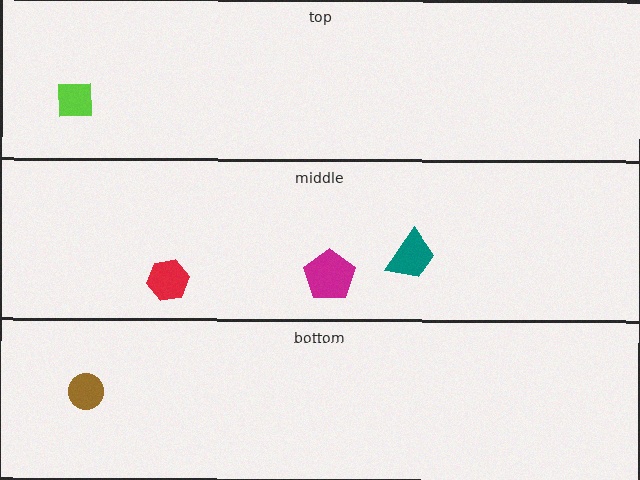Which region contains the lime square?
The top region.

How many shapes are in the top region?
1.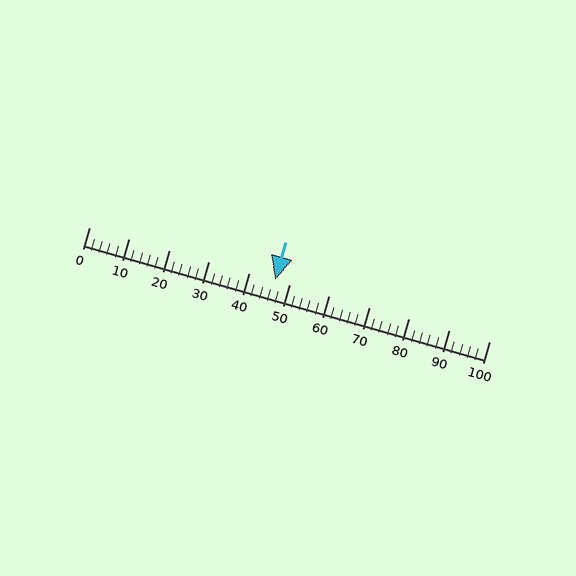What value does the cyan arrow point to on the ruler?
The cyan arrow points to approximately 47.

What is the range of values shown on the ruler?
The ruler shows values from 0 to 100.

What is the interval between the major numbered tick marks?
The major tick marks are spaced 10 units apart.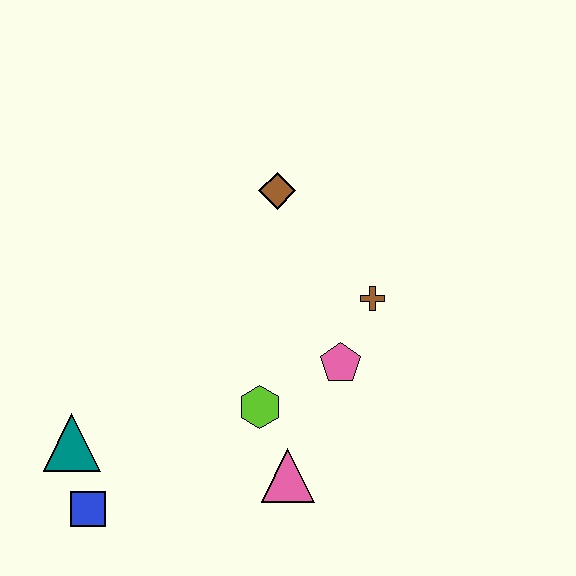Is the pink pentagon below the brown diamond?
Yes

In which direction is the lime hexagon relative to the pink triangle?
The lime hexagon is above the pink triangle.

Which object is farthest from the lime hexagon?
The brown diamond is farthest from the lime hexagon.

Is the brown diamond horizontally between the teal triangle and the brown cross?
Yes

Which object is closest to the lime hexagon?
The pink triangle is closest to the lime hexagon.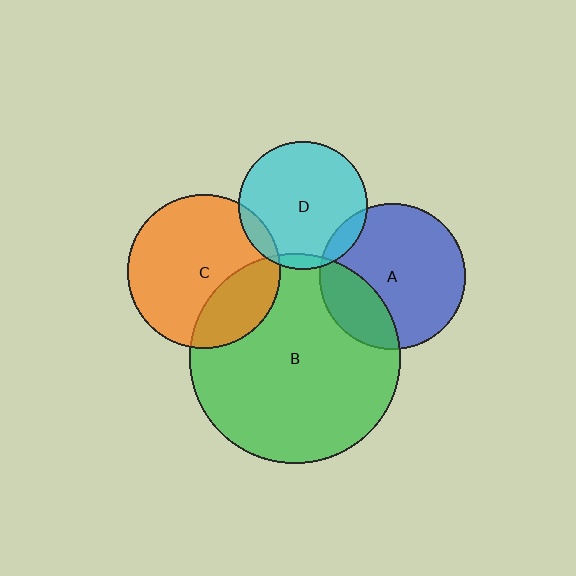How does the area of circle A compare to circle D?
Approximately 1.3 times.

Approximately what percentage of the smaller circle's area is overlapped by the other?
Approximately 5%.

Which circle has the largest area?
Circle B (green).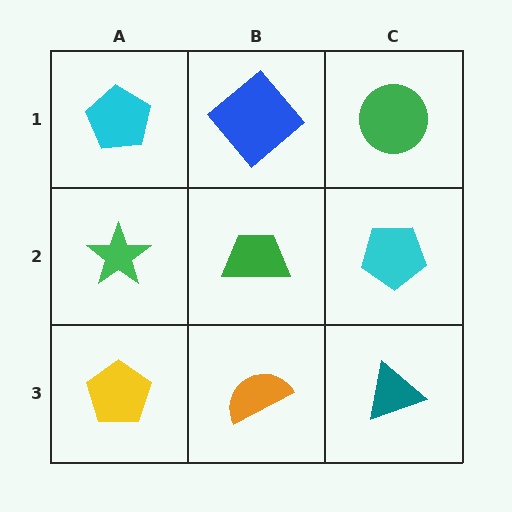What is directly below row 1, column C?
A cyan pentagon.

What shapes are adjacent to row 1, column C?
A cyan pentagon (row 2, column C), a blue diamond (row 1, column B).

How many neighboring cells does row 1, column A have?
2.